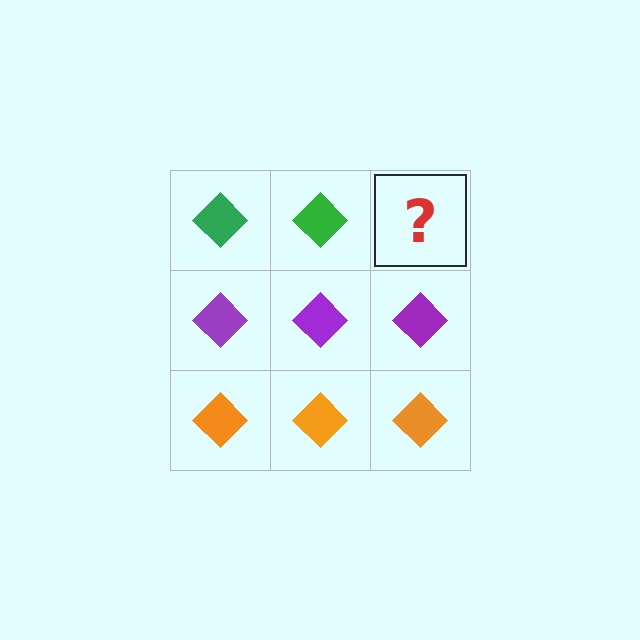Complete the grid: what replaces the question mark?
The question mark should be replaced with a green diamond.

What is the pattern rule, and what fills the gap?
The rule is that each row has a consistent color. The gap should be filled with a green diamond.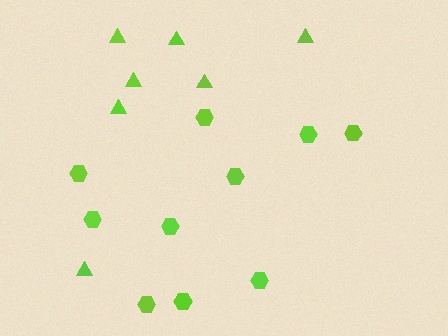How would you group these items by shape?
There are 2 groups: one group of hexagons (10) and one group of triangles (7).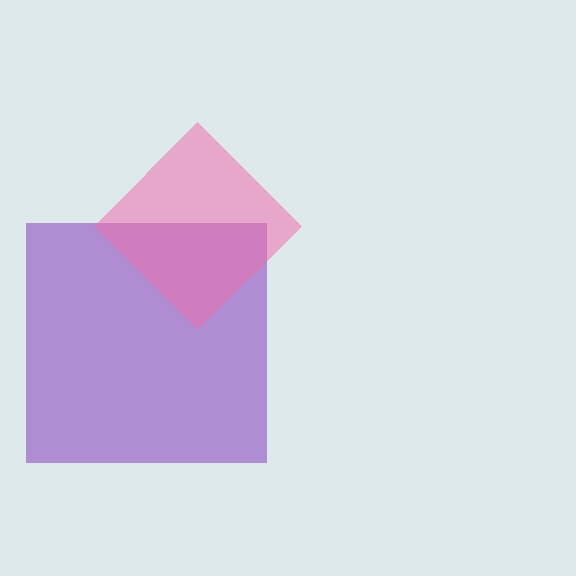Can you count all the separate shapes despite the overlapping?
Yes, there are 2 separate shapes.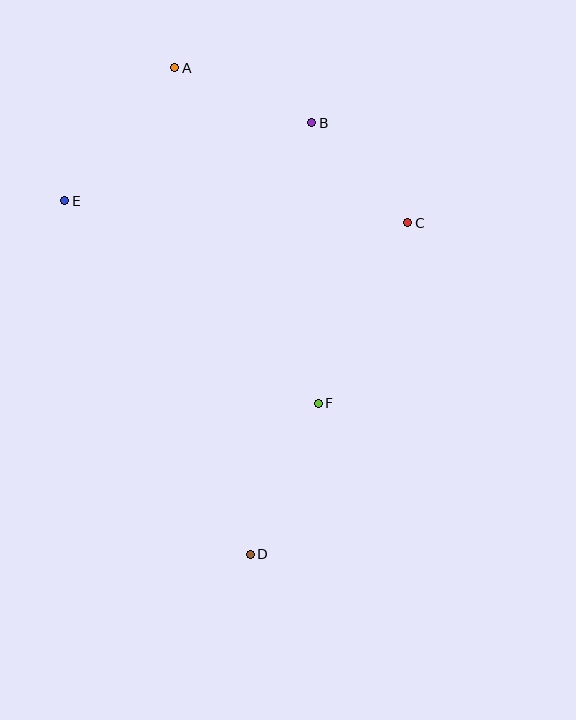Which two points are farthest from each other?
Points A and D are farthest from each other.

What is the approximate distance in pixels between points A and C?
The distance between A and C is approximately 280 pixels.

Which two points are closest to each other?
Points B and C are closest to each other.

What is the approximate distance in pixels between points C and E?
The distance between C and E is approximately 343 pixels.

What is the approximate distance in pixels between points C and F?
The distance between C and F is approximately 201 pixels.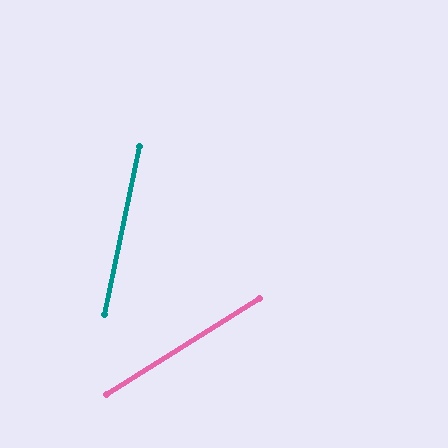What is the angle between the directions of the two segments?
Approximately 46 degrees.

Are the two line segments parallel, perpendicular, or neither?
Neither parallel nor perpendicular — they differ by about 46°.